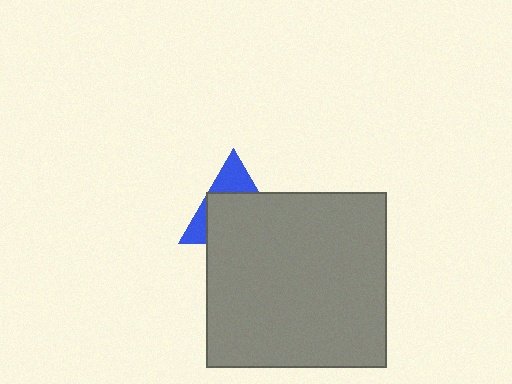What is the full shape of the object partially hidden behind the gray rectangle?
The partially hidden object is a blue triangle.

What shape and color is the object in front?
The object in front is a gray rectangle.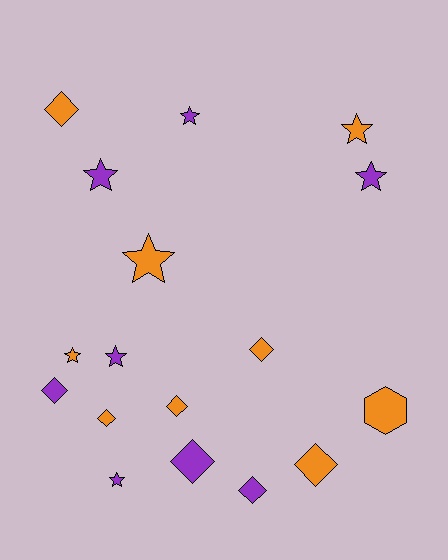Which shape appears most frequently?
Diamond, with 8 objects.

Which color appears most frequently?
Orange, with 9 objects.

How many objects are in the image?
There are 17 objects.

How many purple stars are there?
There are 5 purple stars.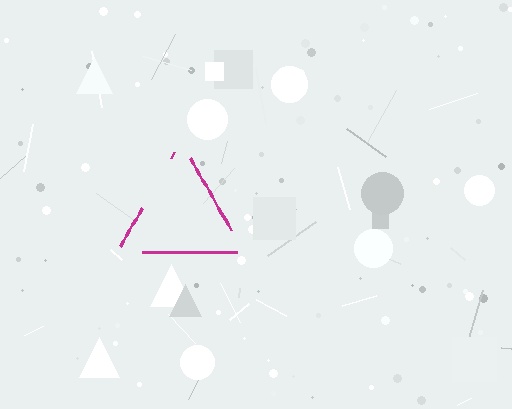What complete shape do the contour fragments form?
The contour fragments form a triangle.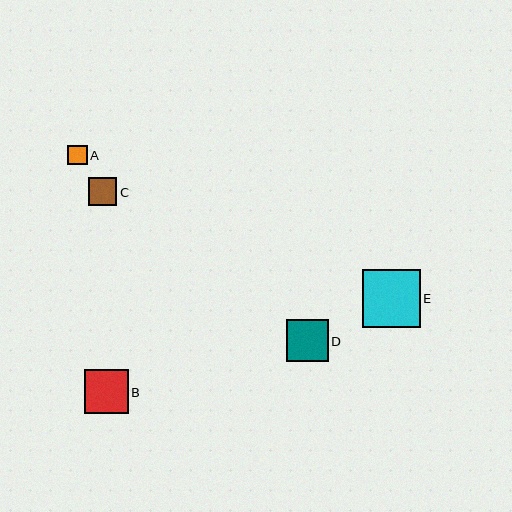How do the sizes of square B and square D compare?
Square B and square D are approximately the same size.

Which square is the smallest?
Square A is the smallest with a size of approximately 19 pixels.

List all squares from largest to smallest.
From largest to smallest: E, B, D, C, A.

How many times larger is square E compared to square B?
Square E is approximately 1.3 times the size of square B.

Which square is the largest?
Square E is the largest with a size of approximately 58 pixels.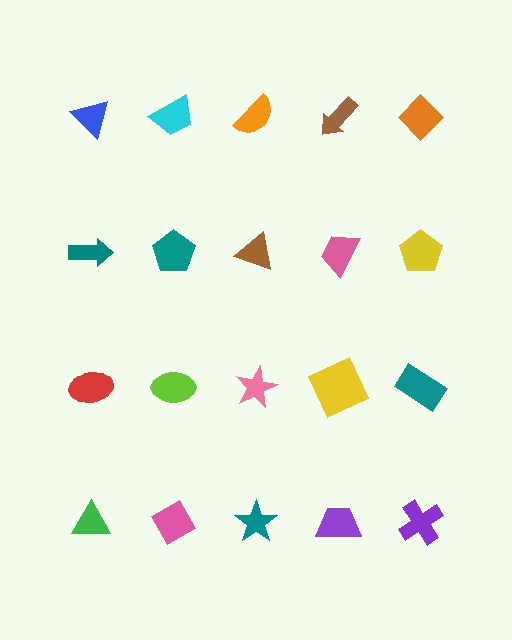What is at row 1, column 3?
An orange semicircle.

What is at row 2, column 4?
A pink trapezoid.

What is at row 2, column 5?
A yellow pentagon.